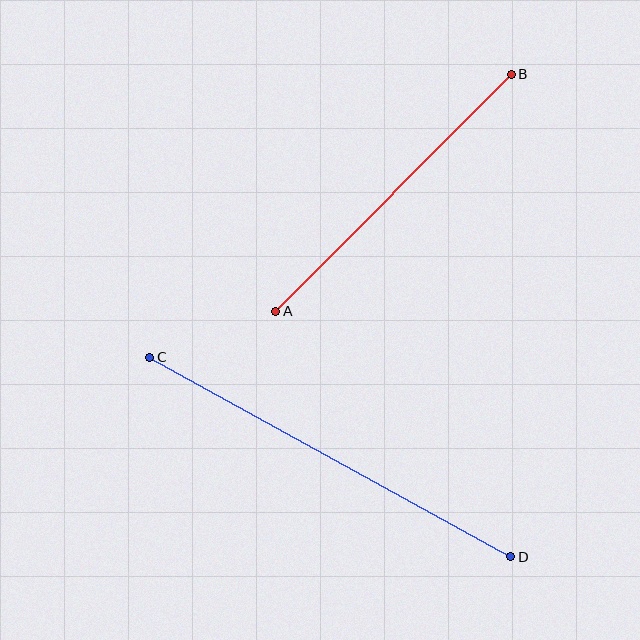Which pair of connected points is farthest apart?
Points C and D are farthest apart.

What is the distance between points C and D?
The distance is approximately 413 pixels.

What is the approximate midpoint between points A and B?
The midpoint is at approximately (394, 193) pixels.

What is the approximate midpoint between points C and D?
The midpoint is at approximately (330, 457) pixels.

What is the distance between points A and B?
The distance is approximately 334 pixels.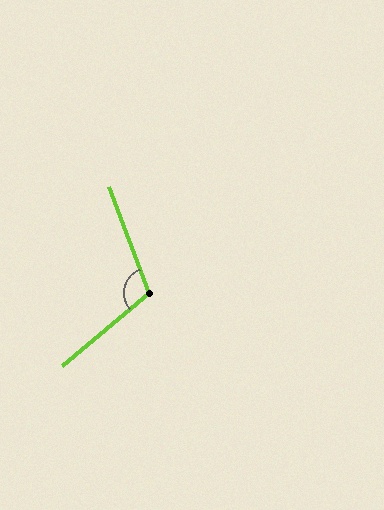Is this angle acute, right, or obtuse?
It is obtuse.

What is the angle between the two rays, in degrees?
Approximately 110 degrees.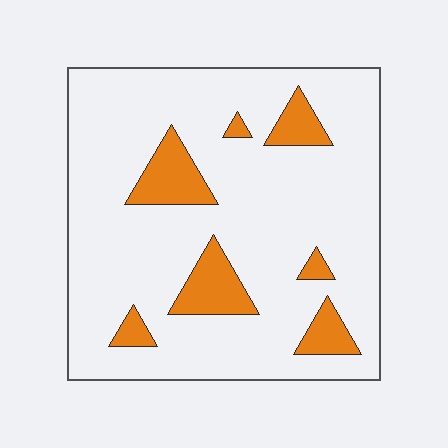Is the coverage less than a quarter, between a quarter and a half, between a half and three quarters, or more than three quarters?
Less than a quarter.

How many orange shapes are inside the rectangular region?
7.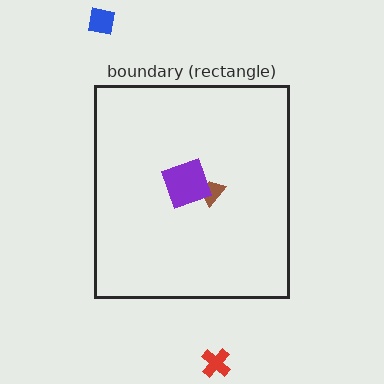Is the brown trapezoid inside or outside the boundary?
Inside.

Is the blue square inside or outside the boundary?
Outside.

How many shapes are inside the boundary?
2 inside, 2 outside.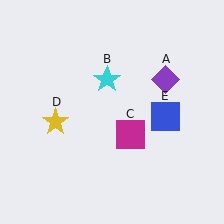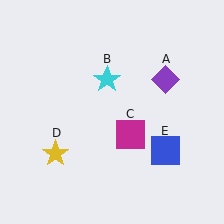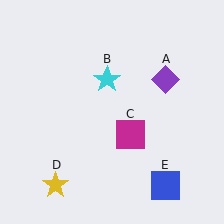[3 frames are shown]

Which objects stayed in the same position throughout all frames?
Purple diamond (object A) and cyan star (object B) and magenta square (object C) remained stationary.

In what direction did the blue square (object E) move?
The blue square (object E) moved down.